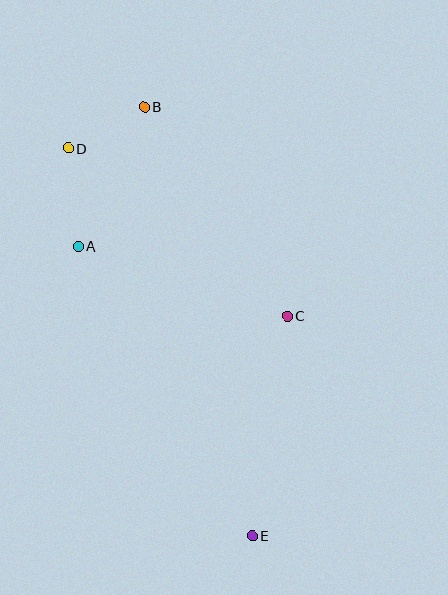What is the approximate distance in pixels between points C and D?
The distance between C and D is approximately 276 pixels.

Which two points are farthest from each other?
Points B and E are farthest from each other.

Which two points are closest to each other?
Points B and D are closest to each other.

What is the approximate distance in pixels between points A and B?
The distance between A and B is approximately 155 pixels.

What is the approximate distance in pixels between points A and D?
The distance between A and D is approximately 99 pixels.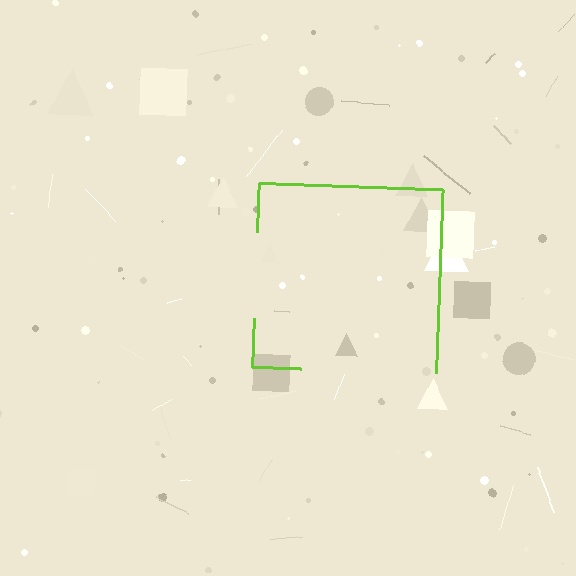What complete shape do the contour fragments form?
The contour fragments form a square.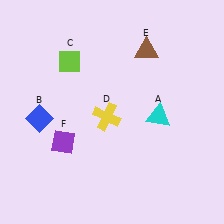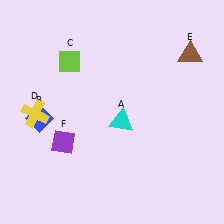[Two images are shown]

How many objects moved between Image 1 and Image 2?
3 objects moved between the two images.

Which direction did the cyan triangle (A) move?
The cyan triangle (A) moved left.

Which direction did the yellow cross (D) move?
The yellow cross (D) moved left.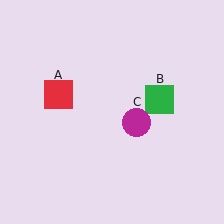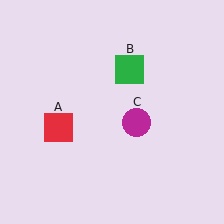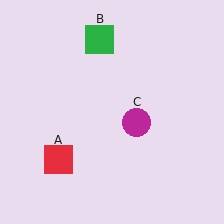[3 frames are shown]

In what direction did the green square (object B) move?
The green square (object B) moved up and to the left.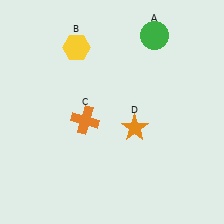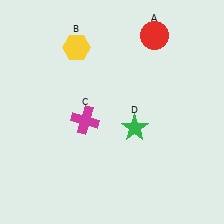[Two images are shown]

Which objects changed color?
A changed from green to red. C changed from orange to magenta. D changed from orange to green.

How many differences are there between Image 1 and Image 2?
There are 3 differences between the two images.